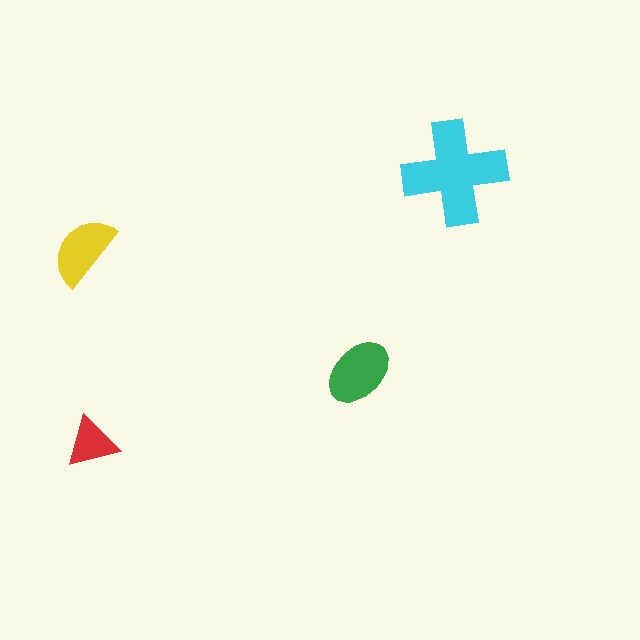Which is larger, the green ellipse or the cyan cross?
The cyan cross.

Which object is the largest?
The cyan cross.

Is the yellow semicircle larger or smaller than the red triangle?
Larger.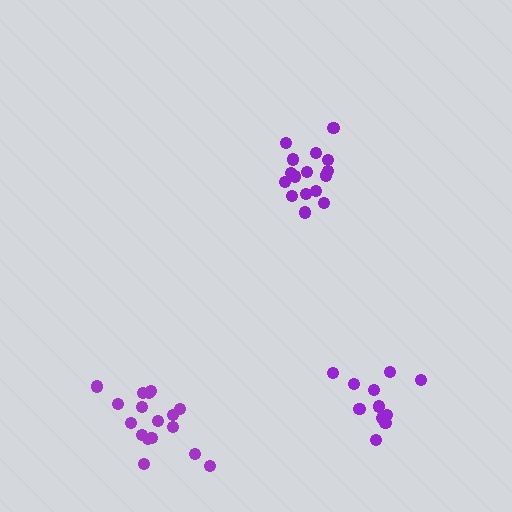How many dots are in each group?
Group 1: 17 dots, Group 2: 16 dots, Group 3: 13 dots (46 total).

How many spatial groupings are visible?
There are 3 spatial groupings.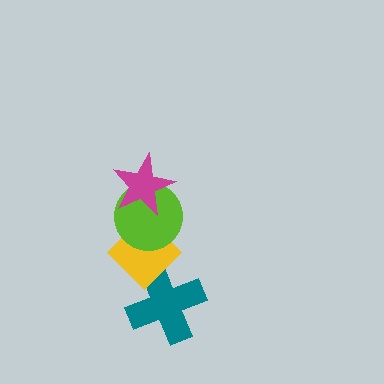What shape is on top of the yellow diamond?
The lime circle is on top of the yellow diamond.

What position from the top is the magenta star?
The magenta star is 1st from the top.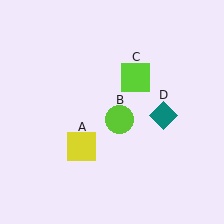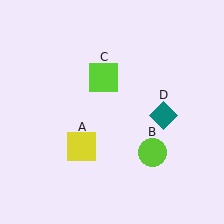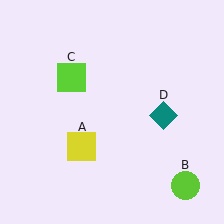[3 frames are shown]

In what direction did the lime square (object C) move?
The lime square (object C) moved left.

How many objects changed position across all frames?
2 objects changed position: lime circle (object B), lime square (object C).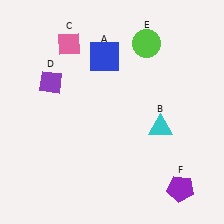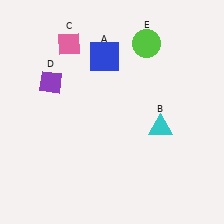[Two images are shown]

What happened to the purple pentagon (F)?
The purple pentagon (F) was removed in Image 2. It was in the bottom-right area of Image 1.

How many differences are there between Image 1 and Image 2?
There is 1 difference between the two images.